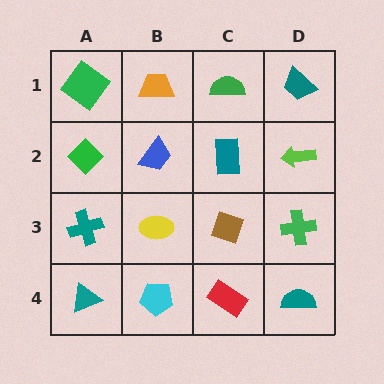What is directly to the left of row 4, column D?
A red rectangle.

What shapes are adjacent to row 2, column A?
A green diamond (row 1, column A), a teal cross (row 3, column A), a blue trapezoid (row 2, column B).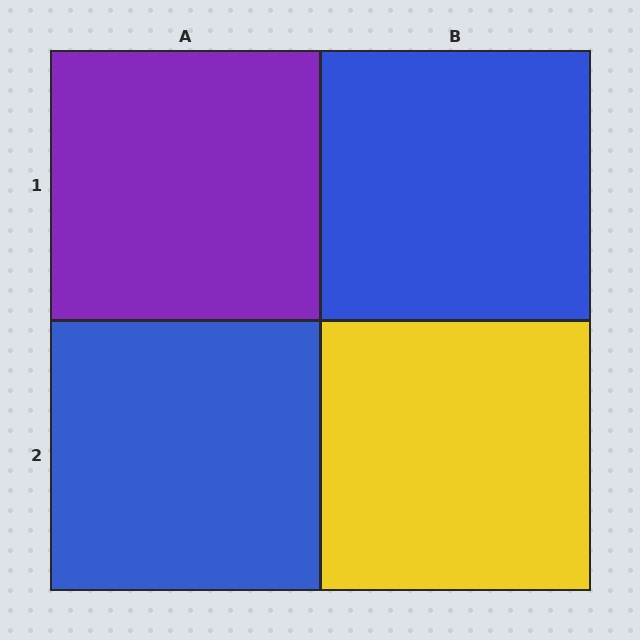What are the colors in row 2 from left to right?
Blue, yellow.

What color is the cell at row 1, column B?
Blue.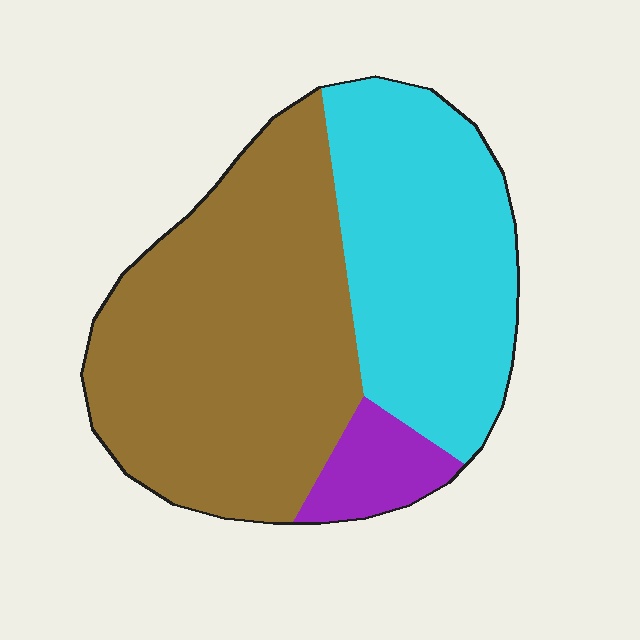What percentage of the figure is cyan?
Cyan takes up between a quarter and a half of the figure.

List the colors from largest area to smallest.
From largest to smallest: brown, cyan, purple.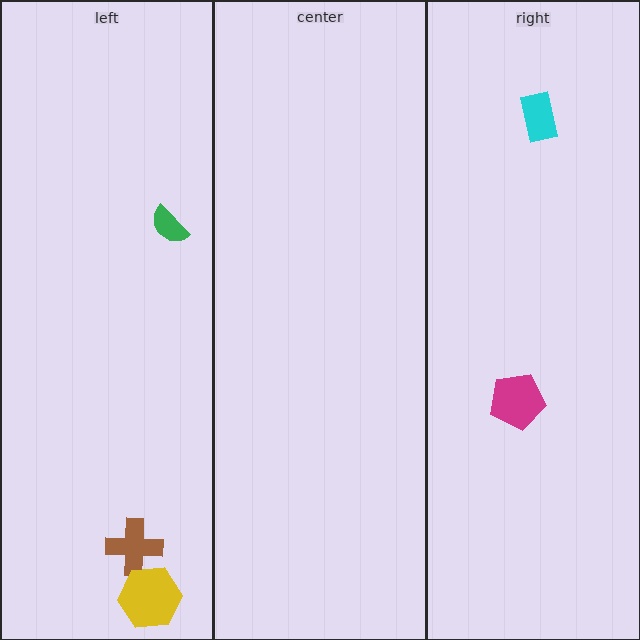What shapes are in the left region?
The brown cross, the green semicircle, the yellow hexagon.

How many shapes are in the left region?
3.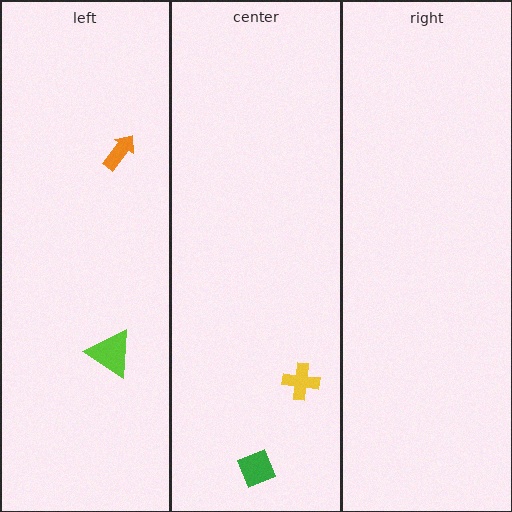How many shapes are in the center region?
2.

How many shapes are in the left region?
2.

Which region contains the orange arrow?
The left region.